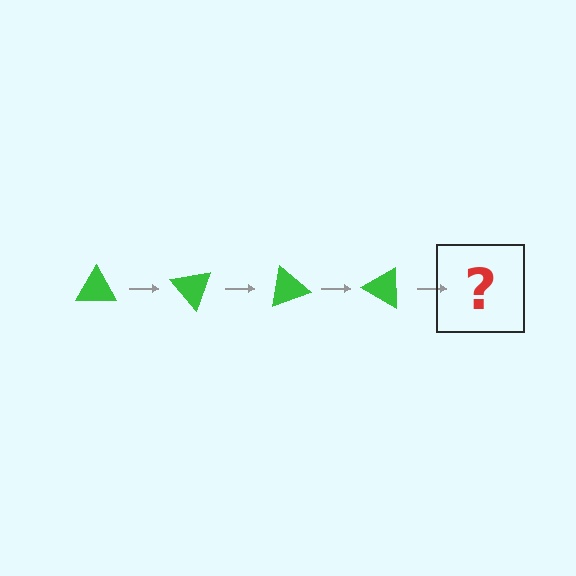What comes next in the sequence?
The next element should be a green triangle rotated 200 degrees.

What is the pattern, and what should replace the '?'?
The pattern is that the triangle rotates 50 degrees each step. The '?' should be a green triangle rotated 200 degrees.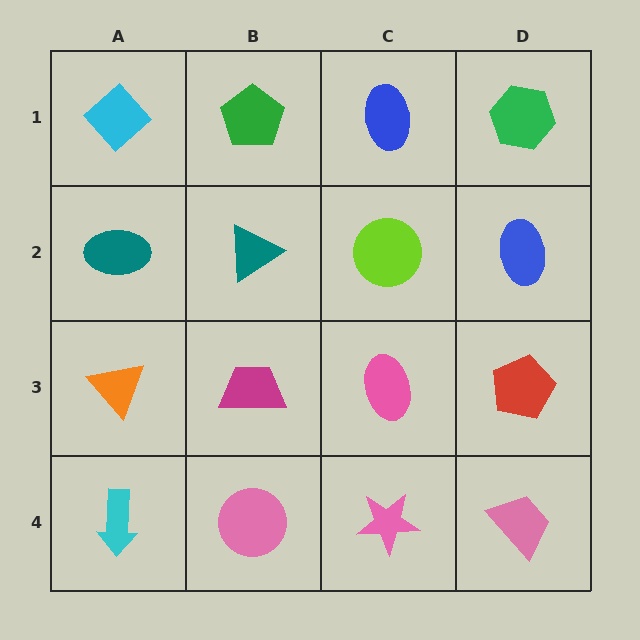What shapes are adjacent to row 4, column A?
An orange triangle (row 3, column A), a pink circle (row 4, column B).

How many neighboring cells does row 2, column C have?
4.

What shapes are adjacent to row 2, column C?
A blue ellipse (row 1, column C), a pink ellipse (row 3, column C), a teal triangle (row 2, column B), a blue ellipse (row 2, column D).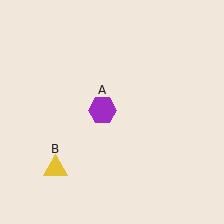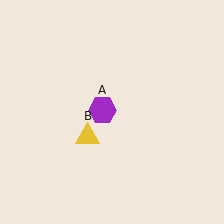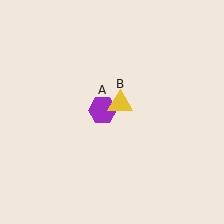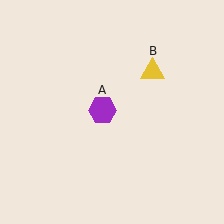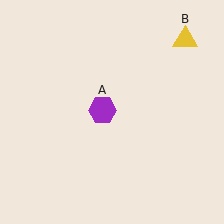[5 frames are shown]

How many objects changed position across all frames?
1 object changed position: yellow triangle (object B).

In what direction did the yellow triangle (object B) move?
The yellow triangle (object B) moved up and to the right.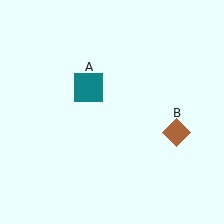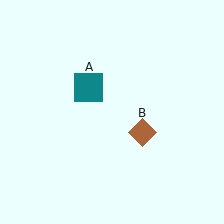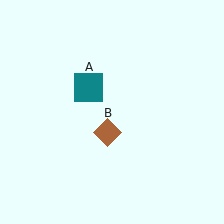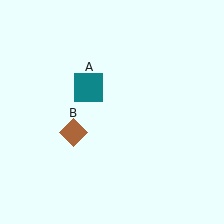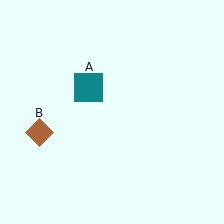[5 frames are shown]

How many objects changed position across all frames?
1 object changed position: brown diamond (object B).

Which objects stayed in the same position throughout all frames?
Teal square (object A) remained stationary.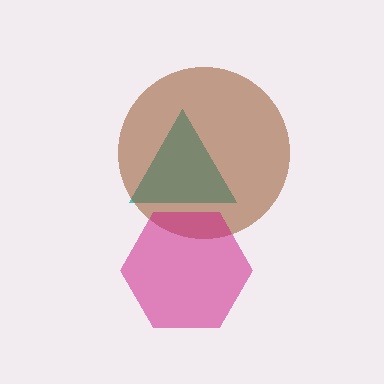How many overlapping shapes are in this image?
There are 3 overlapping shapes in the image.